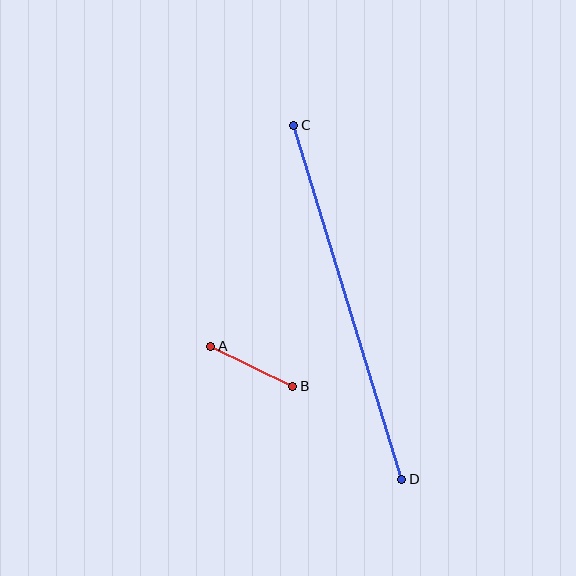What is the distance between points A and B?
The distance is approximately 91 pixels.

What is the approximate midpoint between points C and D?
The midpoint is at approximately (348, 302) pixels.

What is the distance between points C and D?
The distance is approximately 370 pixels.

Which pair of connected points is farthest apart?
Points C and D are farthest apart.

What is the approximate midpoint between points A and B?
The midpoint is at approximately (252, 366) pixels.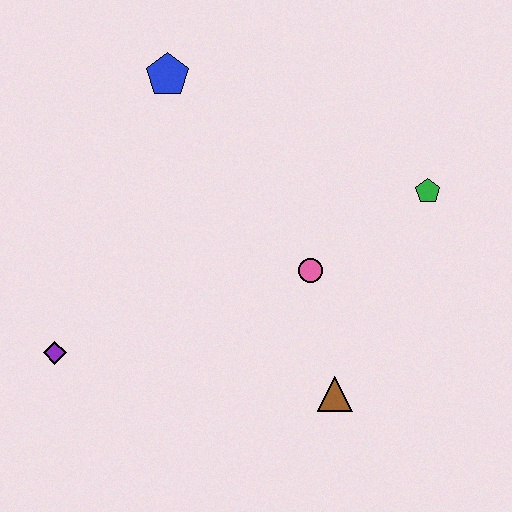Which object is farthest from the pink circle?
The purple diamond is farthest from the pink circle.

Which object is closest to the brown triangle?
The pink circle is closest to the brown triangle.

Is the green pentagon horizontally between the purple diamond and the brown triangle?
No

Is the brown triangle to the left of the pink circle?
No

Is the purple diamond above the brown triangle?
Yes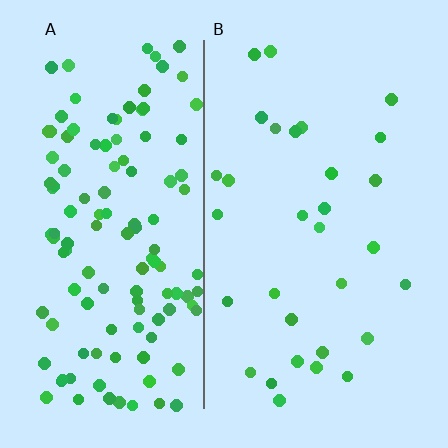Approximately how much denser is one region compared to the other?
Approximately 4.0× — region A over region B.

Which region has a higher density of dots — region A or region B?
A (the left).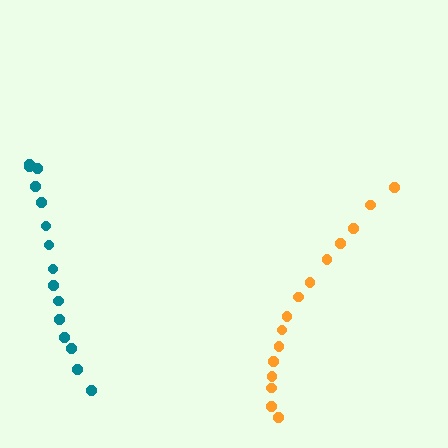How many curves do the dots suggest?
There are 2 distinct paths.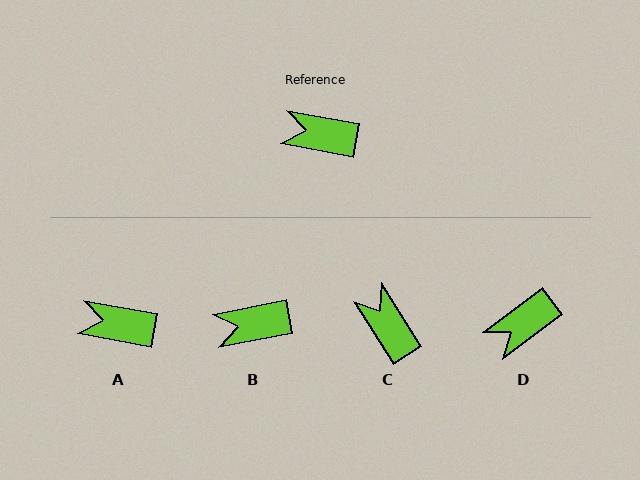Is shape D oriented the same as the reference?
No, it is off by about 47 degrees.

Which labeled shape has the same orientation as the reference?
A.